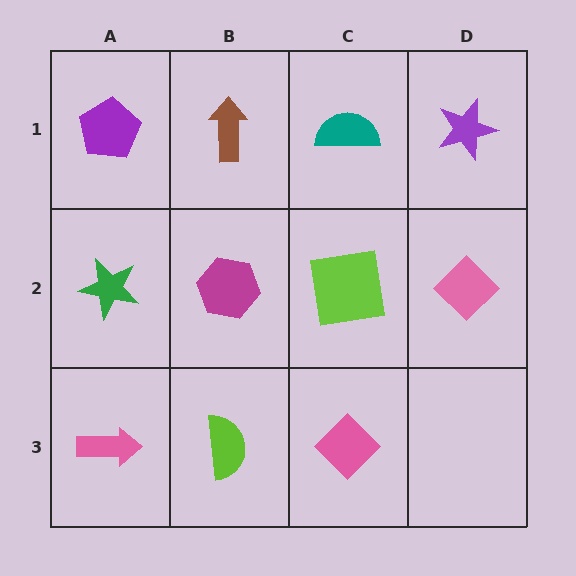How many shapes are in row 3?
3 shapes.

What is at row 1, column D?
A purple star.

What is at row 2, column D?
A pink diamond.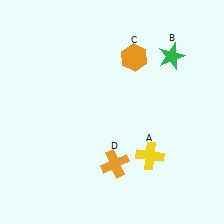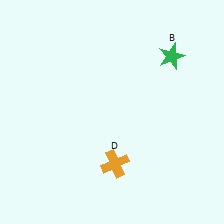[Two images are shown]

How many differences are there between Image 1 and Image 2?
There are 2 differences between the two images.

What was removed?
The orange hexagon (C), the yellow cross (A) were removed in Image 2.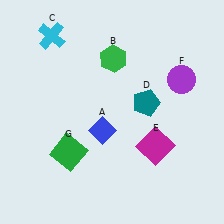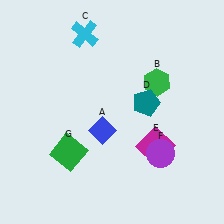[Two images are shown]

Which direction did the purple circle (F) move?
The purple circle (F) moved down.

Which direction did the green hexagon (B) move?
The green hexagon (B) moved right.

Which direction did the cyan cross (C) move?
The cyan cross (C) moved right.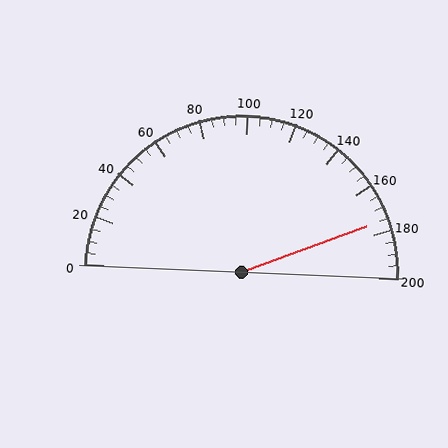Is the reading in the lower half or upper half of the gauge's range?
The reading is in the upper half of the range (0 to 200).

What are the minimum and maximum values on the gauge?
The gauge ranges from 0 to 200.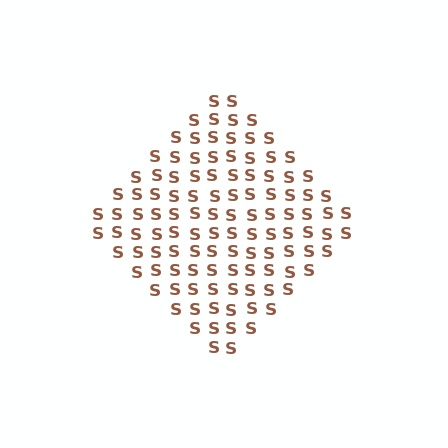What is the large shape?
The large shape is a diamond.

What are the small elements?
The small elements are letter S's.